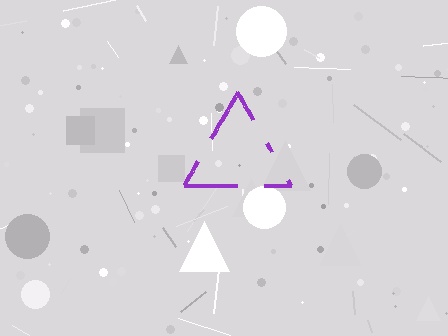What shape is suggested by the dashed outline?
The dashed outline suggests a triangle.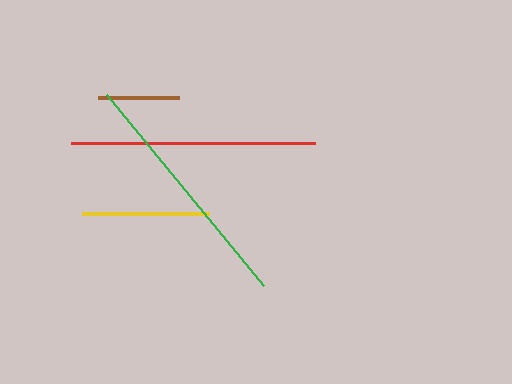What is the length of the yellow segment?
The yellow segment is approximately 127 pixels long.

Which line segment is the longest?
The green line is the longest at approximately 247 pixels.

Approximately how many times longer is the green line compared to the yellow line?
The green line is approximately 1.9 times the length of the yellow line.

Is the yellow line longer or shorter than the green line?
The green line is longer than the yellow line.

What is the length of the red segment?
The red segment is approximately 244 pixels long.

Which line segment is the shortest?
The brown line is the shortest at approximately 81 pixels.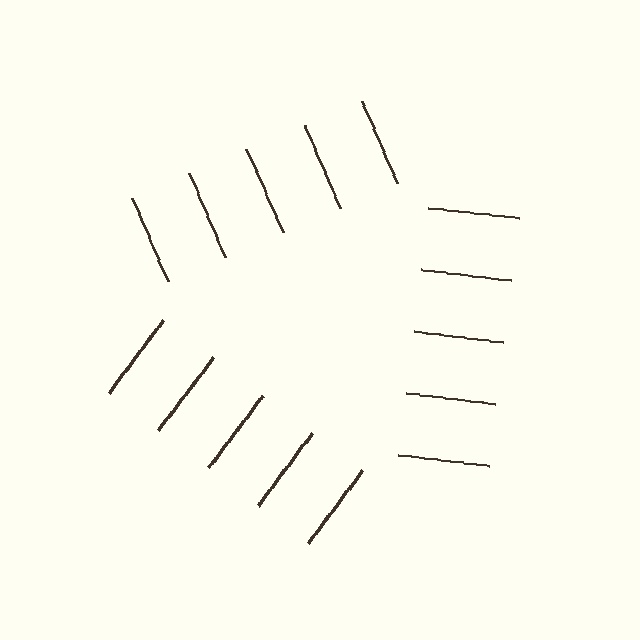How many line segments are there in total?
15 — 5 along each of the 3 edges.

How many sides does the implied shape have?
3 sides — the line-ends trace a triangle.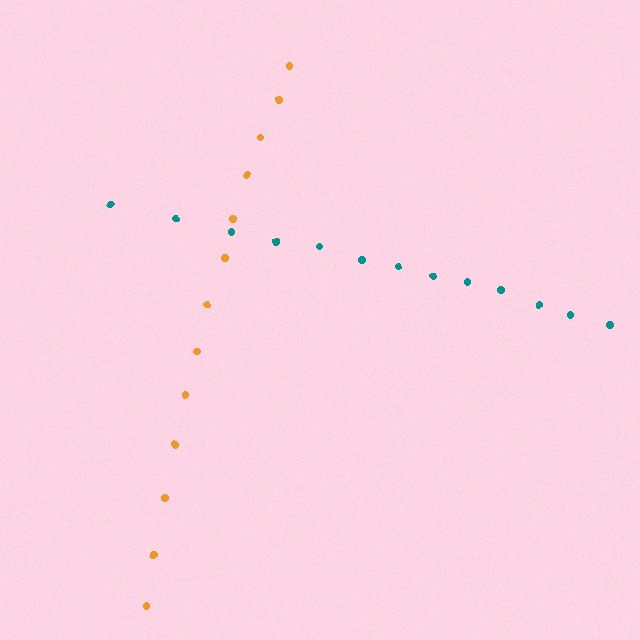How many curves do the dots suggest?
There are 2 distinct paths.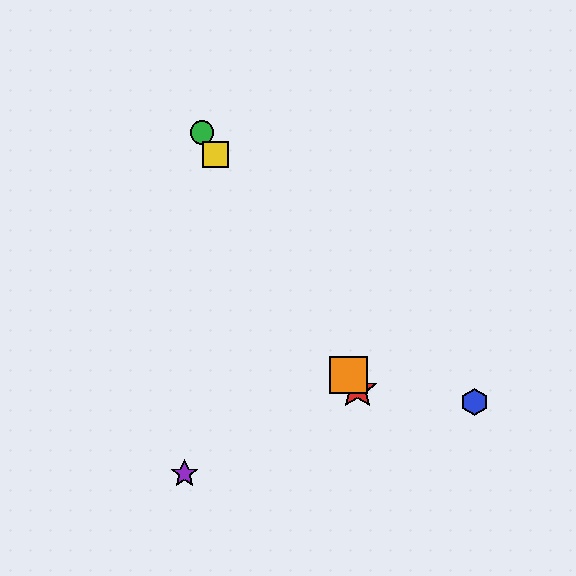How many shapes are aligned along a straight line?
4 shapes (the red star, the green circle, the yellow square, the orange square) are aligned along a straight line.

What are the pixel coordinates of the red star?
The red star is at (357, 389).